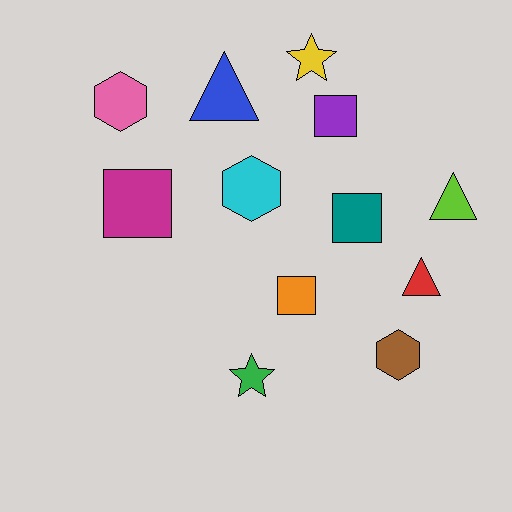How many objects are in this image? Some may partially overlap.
There are 12 objects.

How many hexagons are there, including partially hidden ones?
There are 3 hexagons.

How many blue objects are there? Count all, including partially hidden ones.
There is 1 blue object.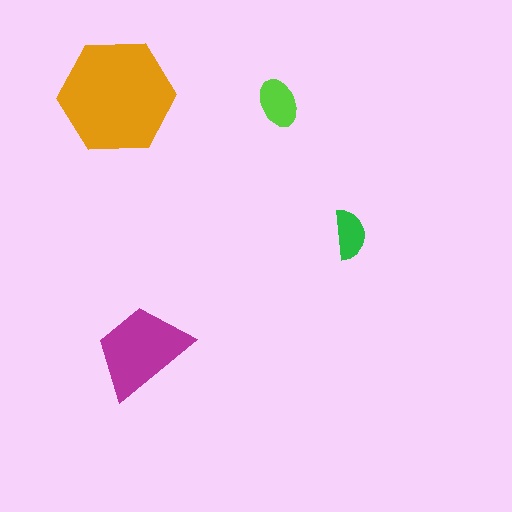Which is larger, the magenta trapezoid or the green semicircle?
The magenta trapezoid.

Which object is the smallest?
The green semicircle.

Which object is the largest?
The orange hexagon.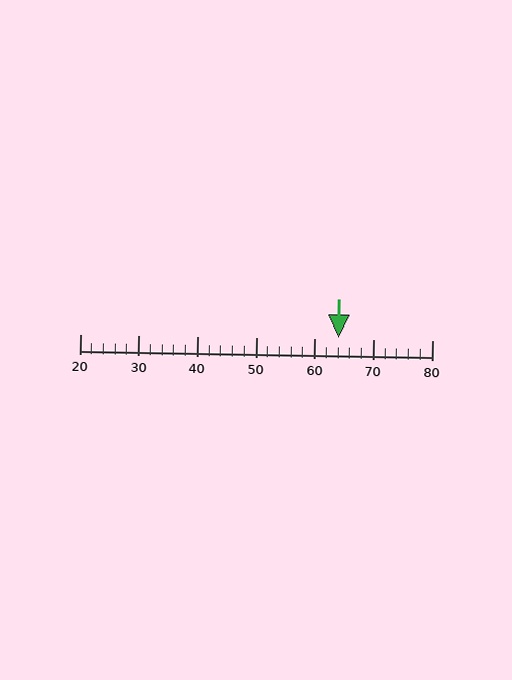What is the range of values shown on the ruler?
The ruler shows values from 20 to 80.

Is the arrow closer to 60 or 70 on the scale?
The arrow is closer to 60.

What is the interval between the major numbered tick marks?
The major tick marks are spaced 10 units apart.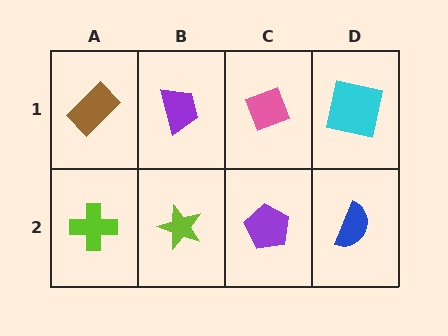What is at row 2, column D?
A blue semicircle.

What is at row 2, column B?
A lime star.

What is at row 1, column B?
A purple trapezoid.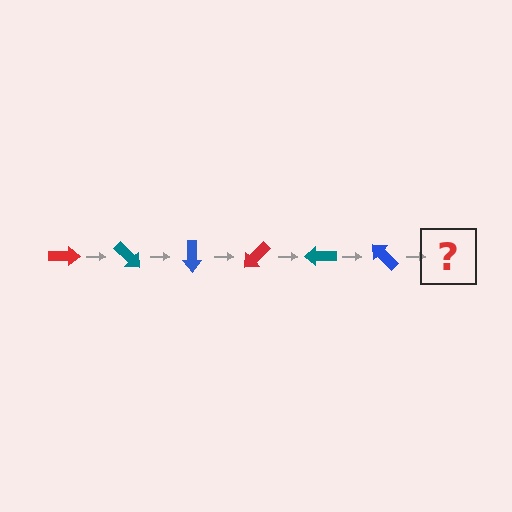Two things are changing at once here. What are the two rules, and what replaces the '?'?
The two rules are that it rotates 45 degrees each step and the color cycles through red, teal, and blue. The '?' should be a red arrow, rotated 270 degrees from the start.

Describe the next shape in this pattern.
It should be a red arrow, rotated 270 degrees from the start.